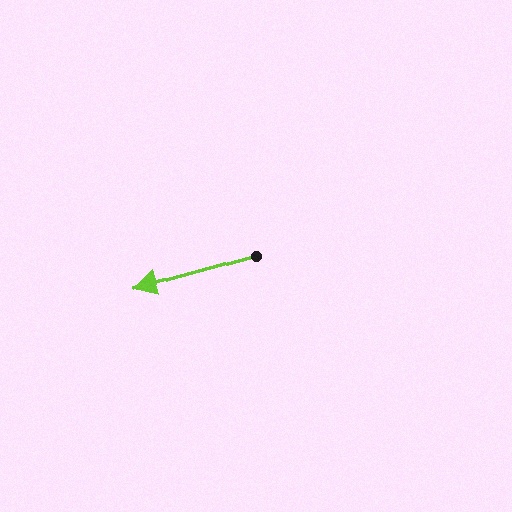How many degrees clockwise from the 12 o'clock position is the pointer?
Approximately 254 degrees.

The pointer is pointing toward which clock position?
Roughly 8 o'clock.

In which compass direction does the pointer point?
West.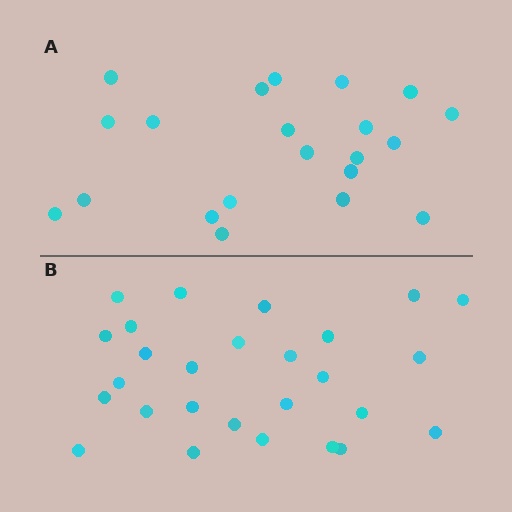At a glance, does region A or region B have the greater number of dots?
Region B (the bottom region) has more dots.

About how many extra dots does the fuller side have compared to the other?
Region B has about 6 more dots than region A.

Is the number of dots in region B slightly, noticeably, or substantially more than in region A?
Region B has noticeably more, but not dramatically so. The ratio is roughly 1.3 to 1.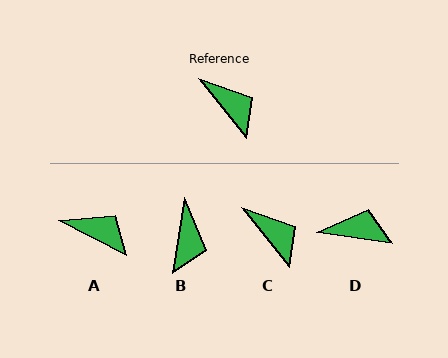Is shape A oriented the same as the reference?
No, it is off by about 24 degrees.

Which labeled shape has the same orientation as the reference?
C.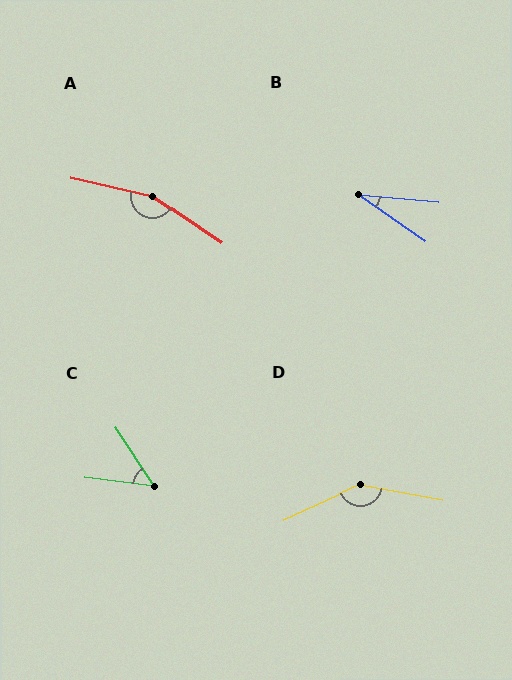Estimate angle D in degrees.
Approximately 144 degrees.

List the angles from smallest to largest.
B (30°), C (49°), D (144°), A (159°).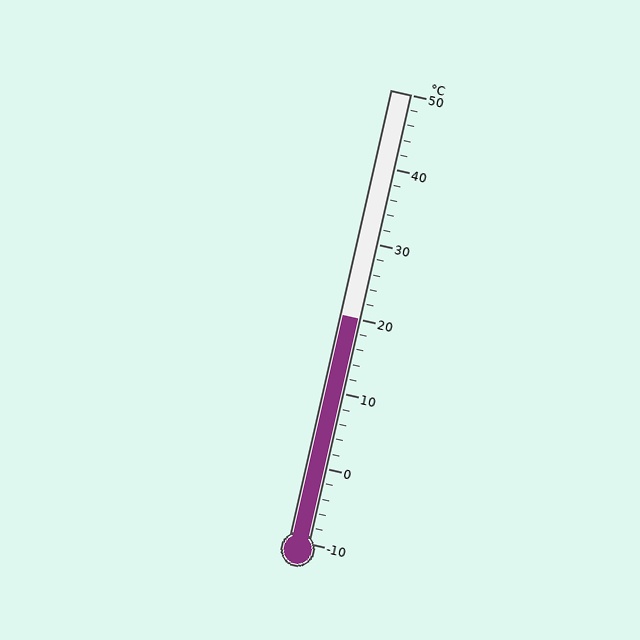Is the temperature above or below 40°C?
The temperature is below 40°C.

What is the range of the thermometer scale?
The thermometer scale ranges from -10°C to 50°C.